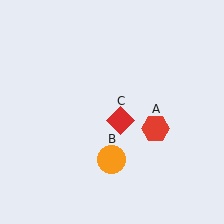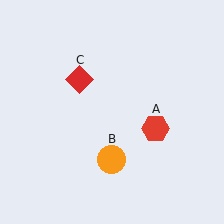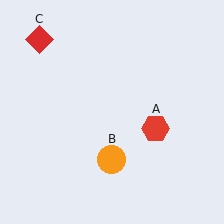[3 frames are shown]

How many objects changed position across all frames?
1 object changed position: red diamond (object C).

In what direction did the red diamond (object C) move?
The red diamond (object C) moved up and to the left.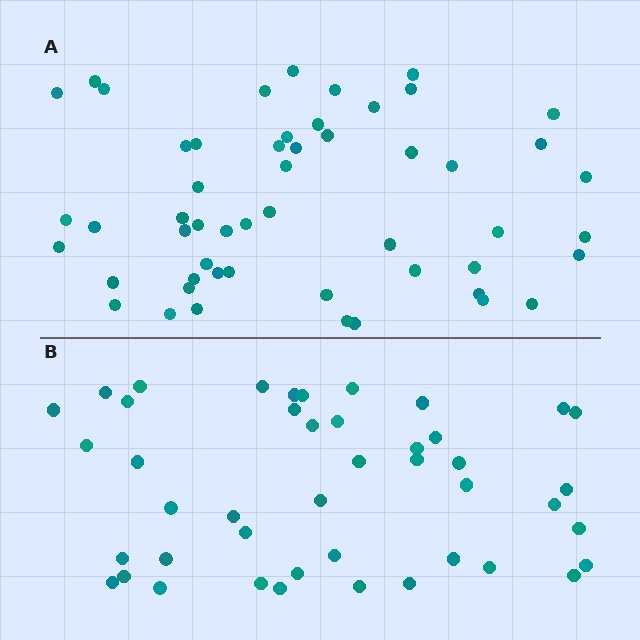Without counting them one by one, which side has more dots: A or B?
Region A (the top region) has more dots.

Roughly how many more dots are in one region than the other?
Region A has roughly 8 or so more dots than region B.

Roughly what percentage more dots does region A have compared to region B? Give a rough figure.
About 20% more.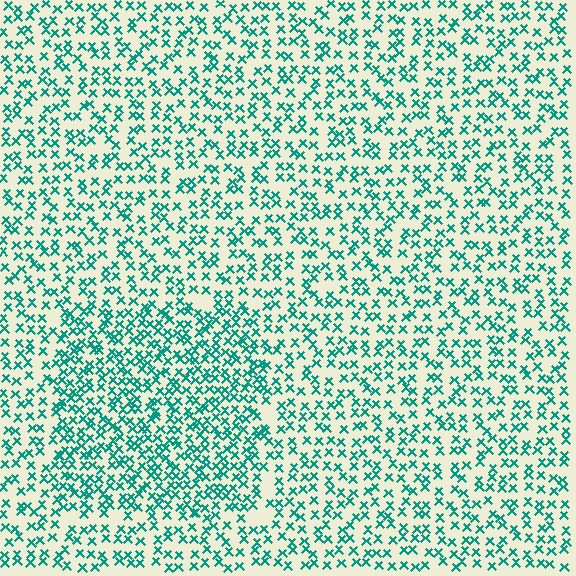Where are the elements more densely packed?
The elements are more densely packed inside the rectangle boundary.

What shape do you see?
I see a rectangle.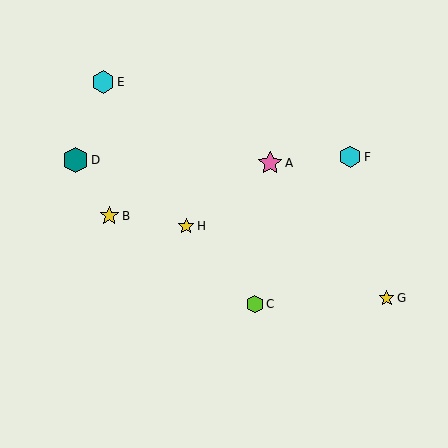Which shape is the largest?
The teal hexagon (labeled D) is the largest.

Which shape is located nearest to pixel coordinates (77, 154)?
The teal hexagon (labeled D) at (76, 160) is nearest to that location.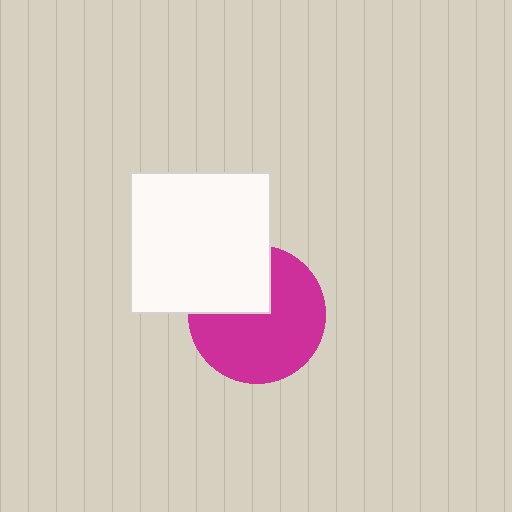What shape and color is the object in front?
The object in front is a white square.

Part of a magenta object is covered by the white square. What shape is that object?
It is a circle.